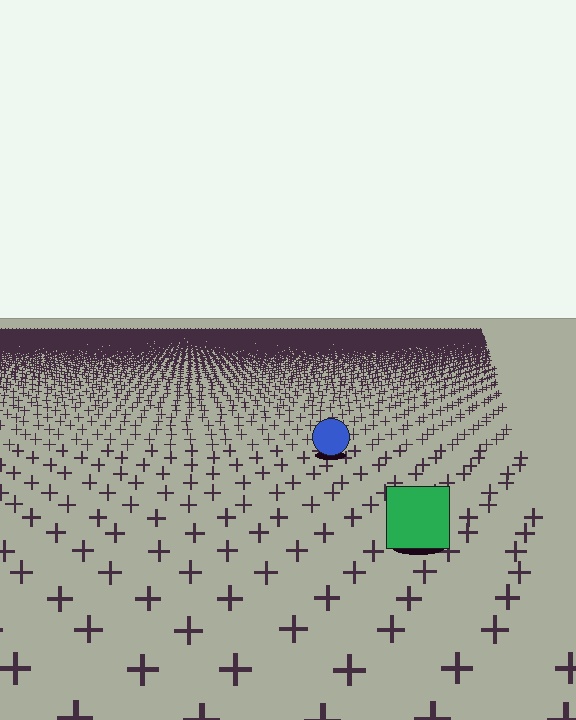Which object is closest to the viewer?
The green square is closest. The texture marks near it are larger and more spread out.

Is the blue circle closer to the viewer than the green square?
No. The green square is closer — you can tell from the texture gradient: the ground texture is coarser near it.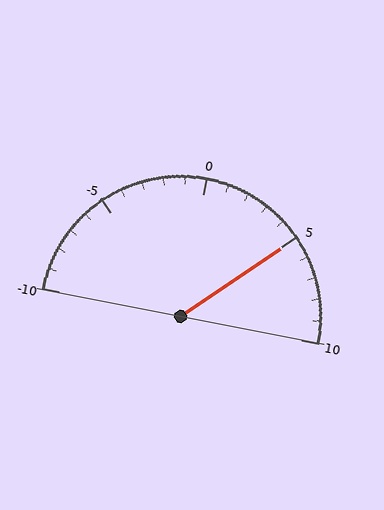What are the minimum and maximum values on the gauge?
The gauge ranges from -10 to 10.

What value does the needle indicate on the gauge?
The needle indicates approximately 5.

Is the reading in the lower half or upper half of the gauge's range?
The reading is in the upper half of the range (-10 to 10).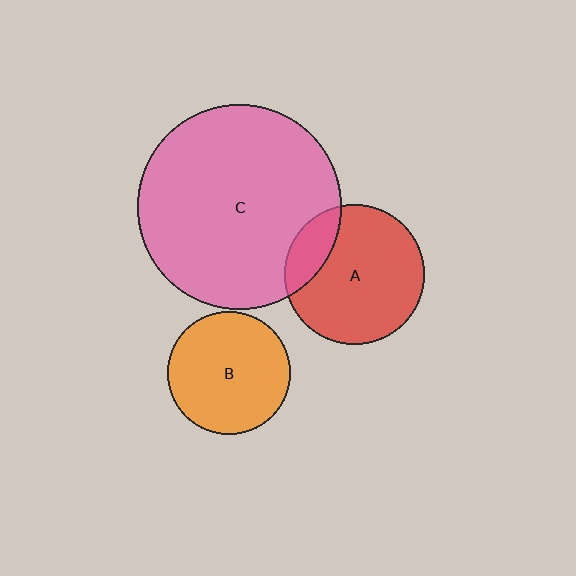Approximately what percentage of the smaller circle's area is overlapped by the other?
Approximately 20%.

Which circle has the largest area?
Circle C (pink).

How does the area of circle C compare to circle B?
Approximately 2.8 times.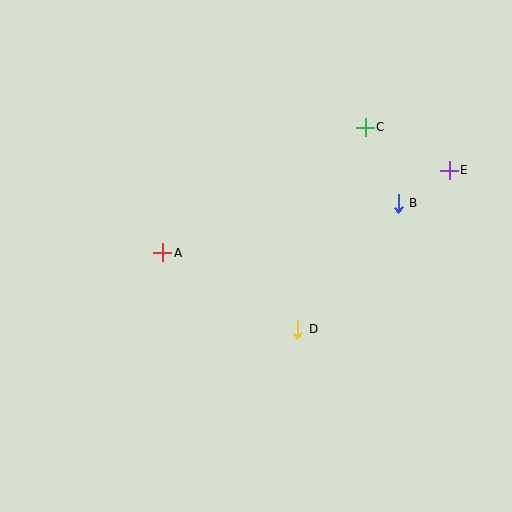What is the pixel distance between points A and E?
The distance between A and E is 298 pixels.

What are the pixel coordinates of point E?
Point E is at (449, 170).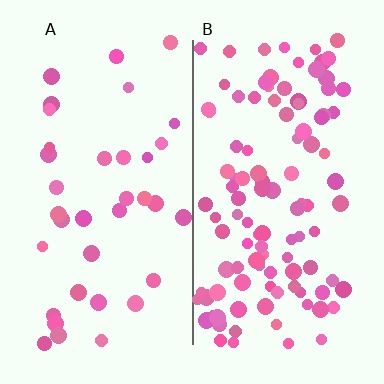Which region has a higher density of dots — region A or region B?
B (the right).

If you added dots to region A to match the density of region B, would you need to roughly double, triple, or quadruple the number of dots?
Approximately triple.